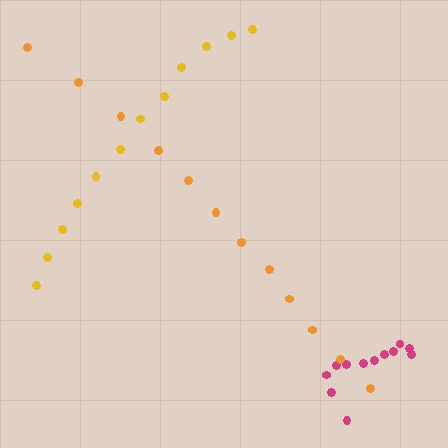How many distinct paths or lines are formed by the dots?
There are 3 distinct paths.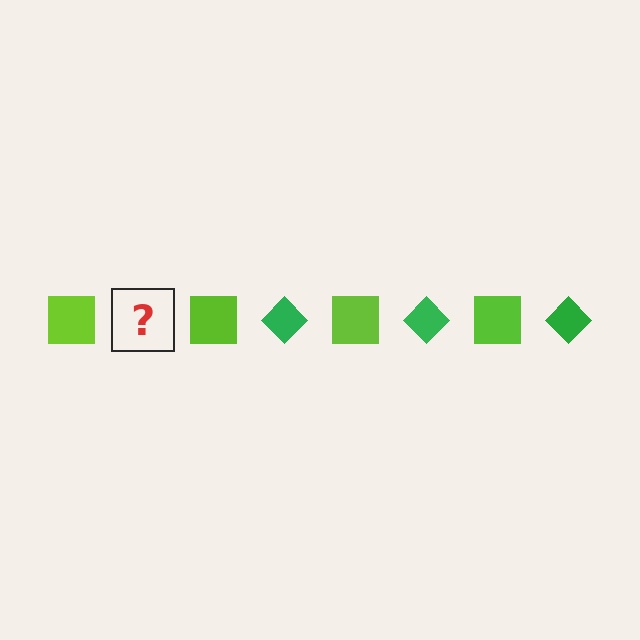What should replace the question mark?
The question mark should be replaced with a green diamond.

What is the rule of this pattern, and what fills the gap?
The rule is that the pattern alternates between lime square and green diamond. The gap should be filled with a green diamond.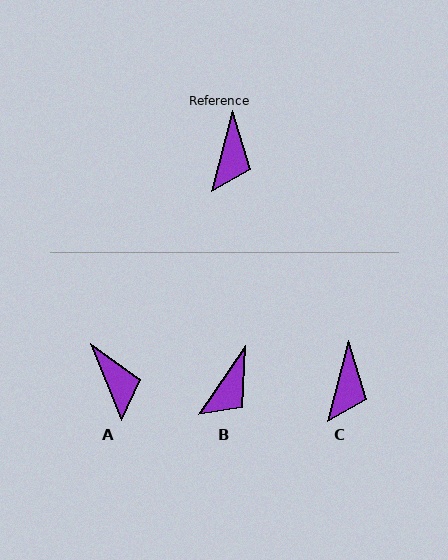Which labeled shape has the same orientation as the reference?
C.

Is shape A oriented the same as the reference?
No, it is off by about 37 degrees.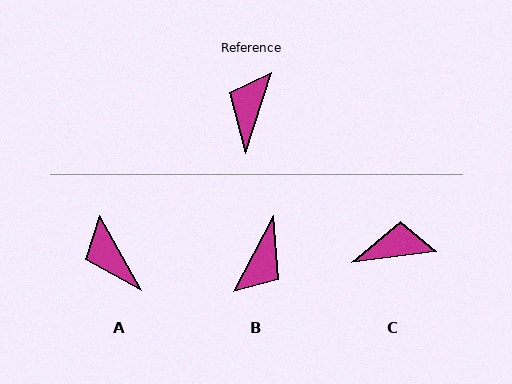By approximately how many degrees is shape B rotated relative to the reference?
Approximately 170 degrees counter-clockwise.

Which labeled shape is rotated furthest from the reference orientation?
B, about 170 degrees away.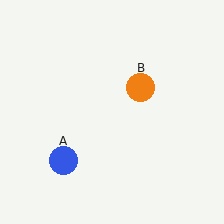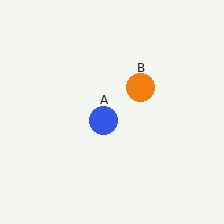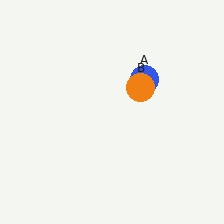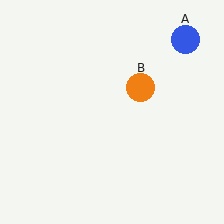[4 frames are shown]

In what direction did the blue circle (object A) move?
The blue circle (object A) moved up and to the right.